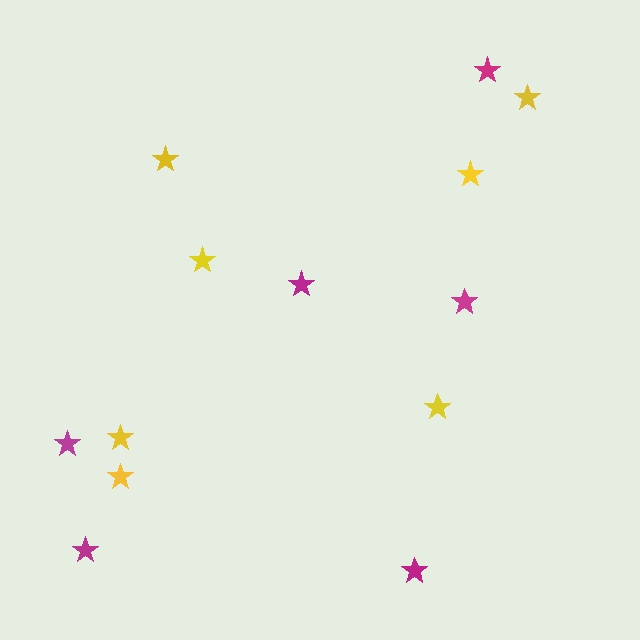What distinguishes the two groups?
There are 2 groups: one group of yellow stars (7) and one group of magenta stars (6).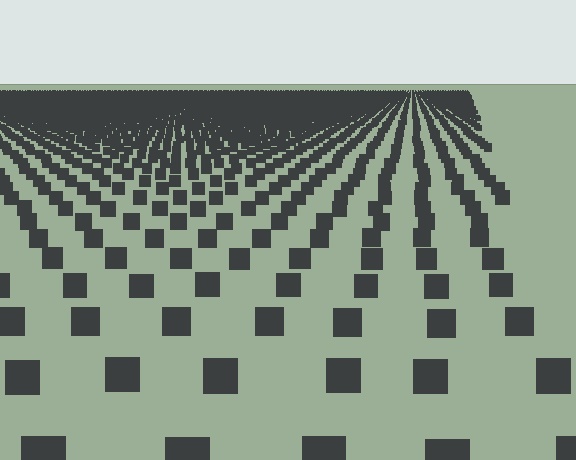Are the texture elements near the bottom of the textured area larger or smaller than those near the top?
Larger. Near the bottom, elements are closer to the viewer and appear at a bigger on-screen size.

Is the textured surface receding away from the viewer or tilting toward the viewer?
The surface is receding away from the viewer. Texture elements get smaller and denser toward the top.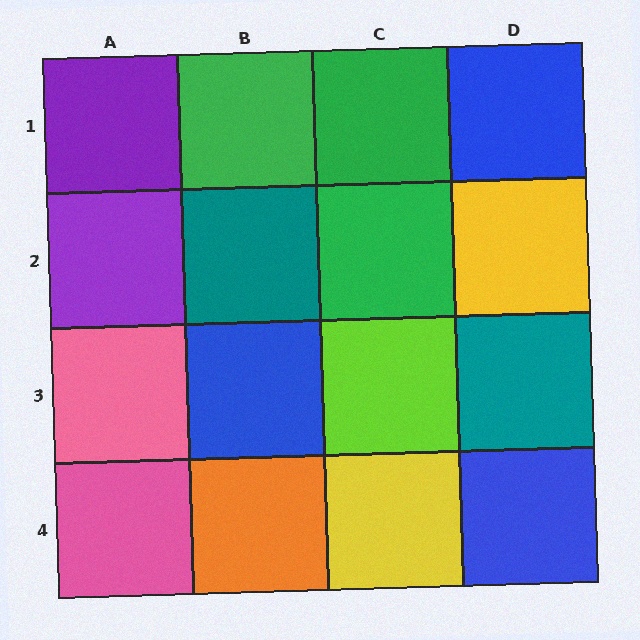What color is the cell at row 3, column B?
Blue.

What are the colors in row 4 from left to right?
Pink, orange, yellow, blue.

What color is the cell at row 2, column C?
Green.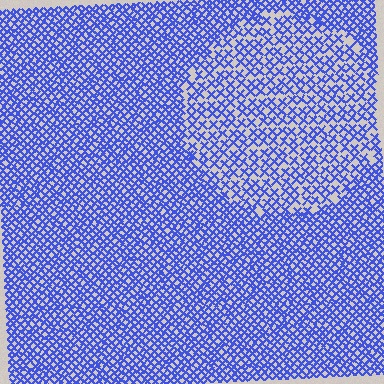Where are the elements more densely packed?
The elements are more densely packed outside the circle boundary.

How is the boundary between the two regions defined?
The boundary is defined by a change in element density (approximately 1.8x ratio). All elements are the same color, size, and shape.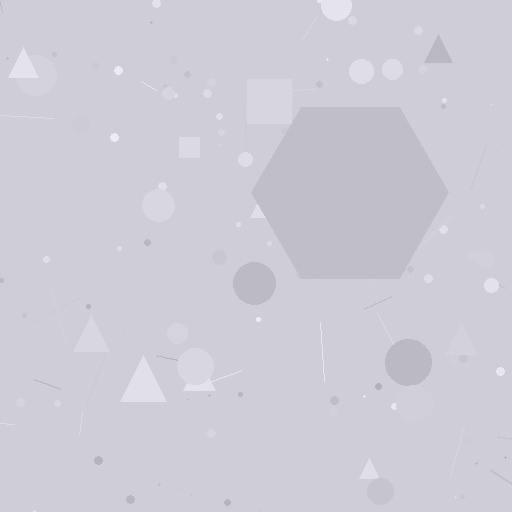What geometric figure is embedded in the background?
A hexagon is embedded in the background.